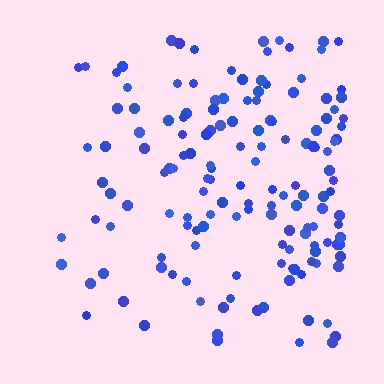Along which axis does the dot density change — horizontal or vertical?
Horizontal.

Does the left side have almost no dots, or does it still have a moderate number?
Still a moderate number, just noticeably fewer than the right.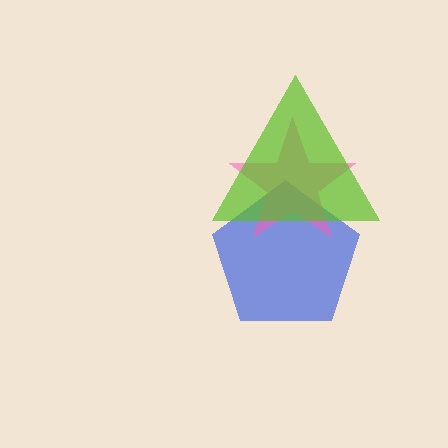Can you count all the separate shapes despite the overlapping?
Yes, there are 3 separate shapes.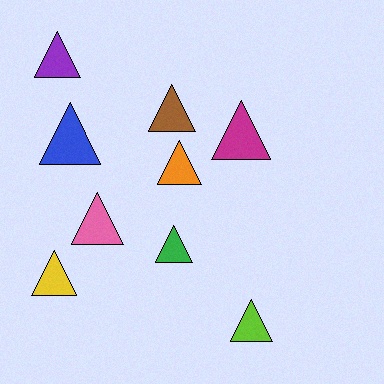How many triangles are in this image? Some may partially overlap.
There are 9 triangles.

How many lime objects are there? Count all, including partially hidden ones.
There is 1 lime object.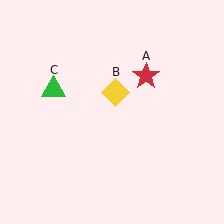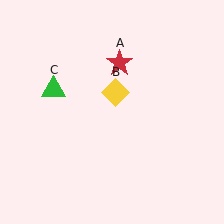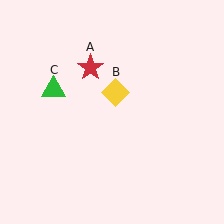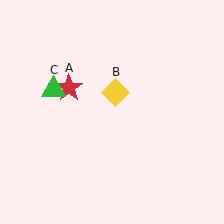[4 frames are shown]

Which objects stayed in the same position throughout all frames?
Yellow diamond (object B) and green triangle (object C) remained stationary.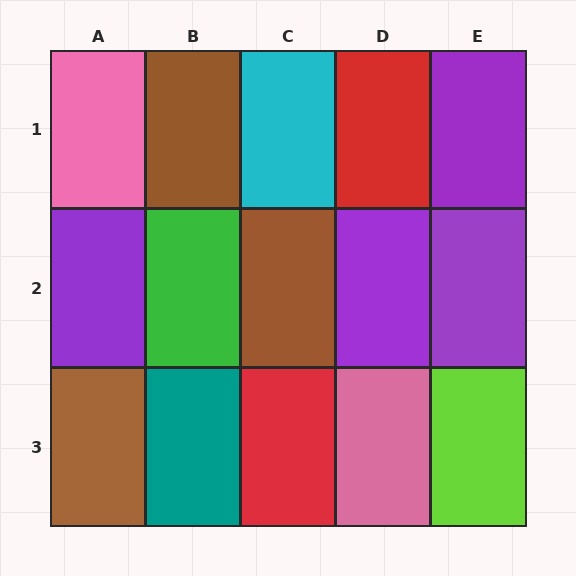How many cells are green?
1 cell is green.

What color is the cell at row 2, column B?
Green.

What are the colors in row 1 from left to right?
Pink, brown, cyan, red, purple.